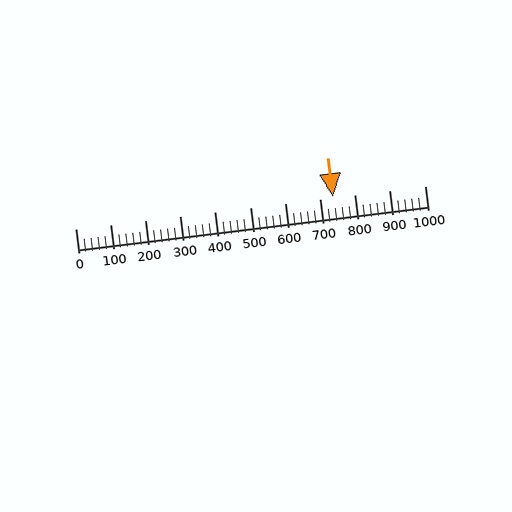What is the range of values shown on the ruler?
The ruler shows values from 0 to 1000.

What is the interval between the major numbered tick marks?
The major tick marks are spaced 100 units apart.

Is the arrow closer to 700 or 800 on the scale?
The arrow is closer to 700.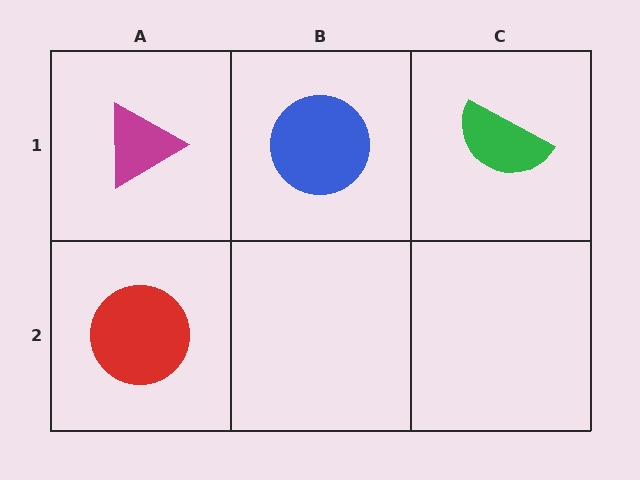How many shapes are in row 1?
3 shapes.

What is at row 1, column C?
A green semicircle.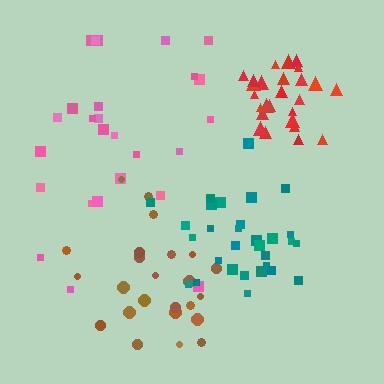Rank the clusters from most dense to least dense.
red, teal, brown, pink.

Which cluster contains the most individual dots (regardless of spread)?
Teal (30).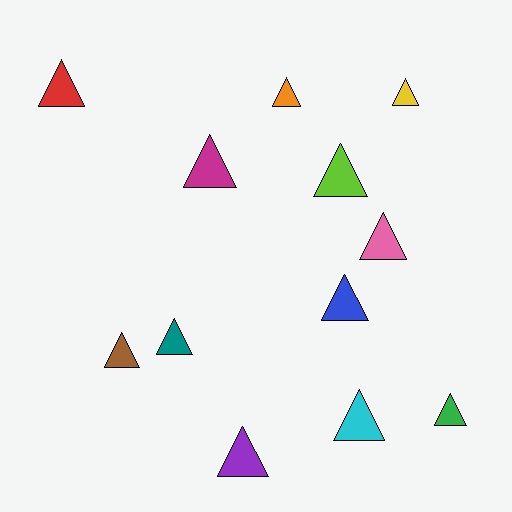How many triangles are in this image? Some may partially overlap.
There are 12 triangles.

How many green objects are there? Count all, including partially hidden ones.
There is 1 green object.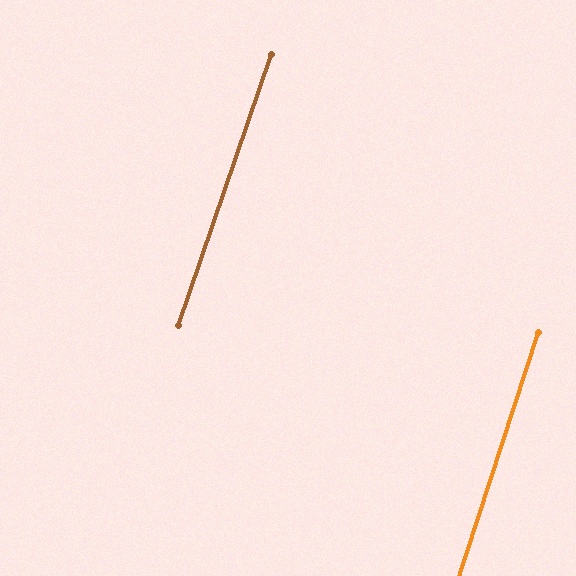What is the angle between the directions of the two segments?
Approximately 1 degree.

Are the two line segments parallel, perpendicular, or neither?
Parallel — their directions differ by only 1.0°.